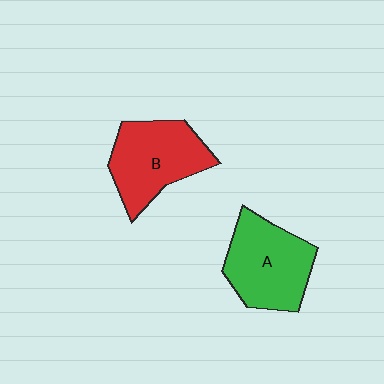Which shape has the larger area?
Shape A (green).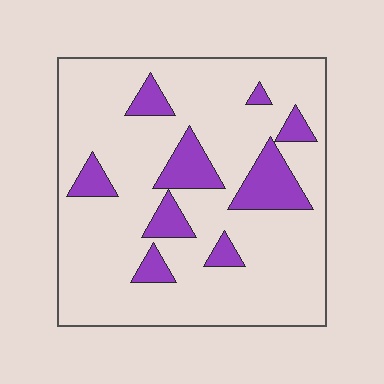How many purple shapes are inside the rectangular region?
9.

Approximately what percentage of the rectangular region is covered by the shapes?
Approximately 15%.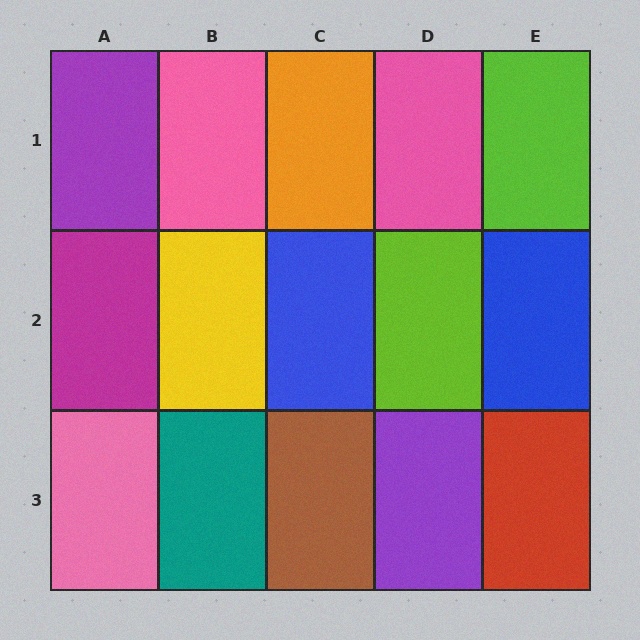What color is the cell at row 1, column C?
Orange.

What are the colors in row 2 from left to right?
Magenta, yellow, blue, lime, blue.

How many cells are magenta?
1 cell is magenta.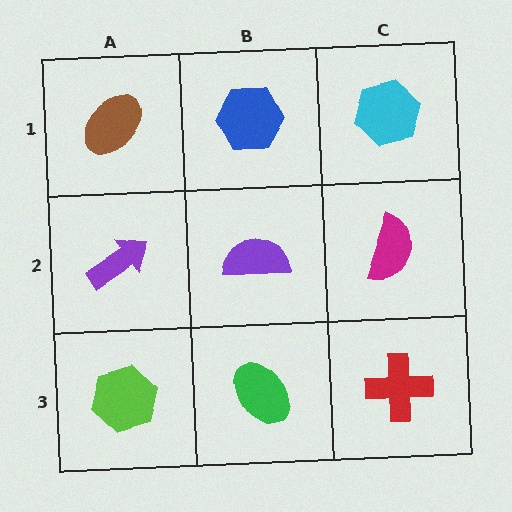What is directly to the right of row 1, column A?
A blue hexagon.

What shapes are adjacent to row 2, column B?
A blue hexagon (row 1, column B), a green ellipse (row 3, column B), a purple arrow (row 2, column A), a magenta semicircle (row 2, column C).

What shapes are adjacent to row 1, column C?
A magenta semicircle (row 2, column C), a blue hexagon (row 1, column B).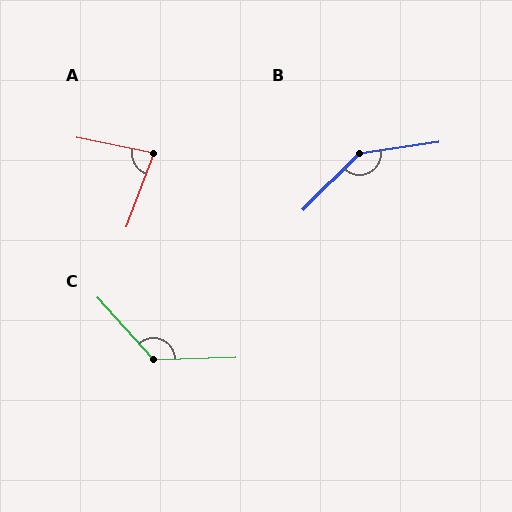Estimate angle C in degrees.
Approximately 130 degrees.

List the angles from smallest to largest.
A (80°), C (130°), B (143°).